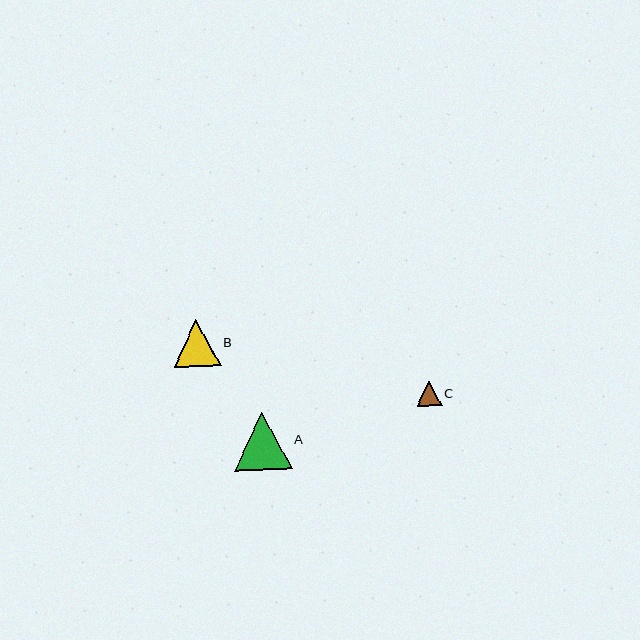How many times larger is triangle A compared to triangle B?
Triangle A is approximately 1.2 times the size of triangle B.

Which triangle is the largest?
Triangle A is the largest with a size of approximately 58 pixels.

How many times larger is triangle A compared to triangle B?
Triangle A is approximately 1.2 times the size of triangle B.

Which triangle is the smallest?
Triangle C is the smallest with a size of approximately 25 pixels.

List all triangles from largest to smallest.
From largest to smallest: A, B, C.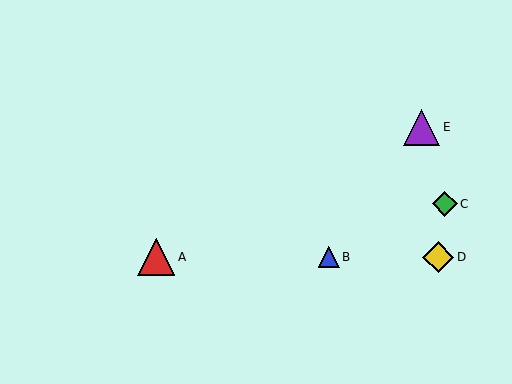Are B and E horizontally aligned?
No, B is at y≈257 and E is at y≈127.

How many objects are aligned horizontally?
3 objects (A, B, D) are aligned horizontally.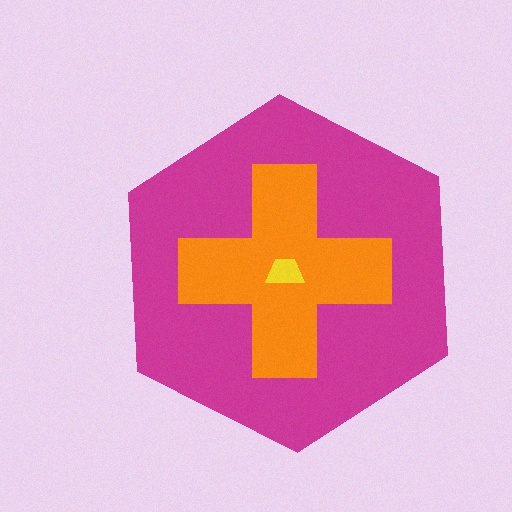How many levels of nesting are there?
3.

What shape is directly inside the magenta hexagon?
The orange cross.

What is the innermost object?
The yellow trapezoid.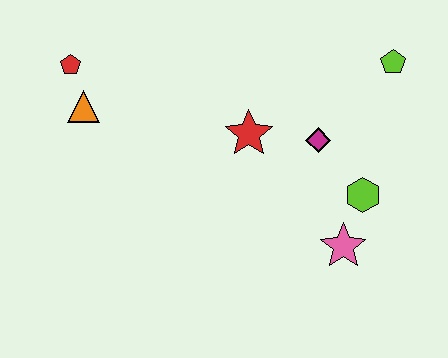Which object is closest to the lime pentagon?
The magenta diamond is closest to the lime pentagon.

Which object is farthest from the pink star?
The red pentagon is farthest from the pink star.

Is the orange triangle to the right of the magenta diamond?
No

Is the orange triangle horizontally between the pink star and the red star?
No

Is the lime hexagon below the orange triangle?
Yes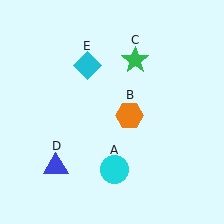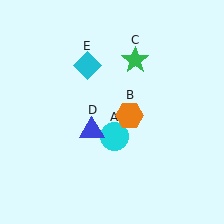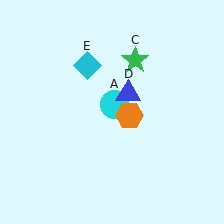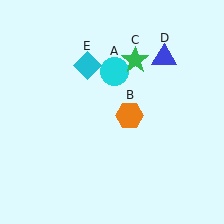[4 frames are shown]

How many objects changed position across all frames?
2 objects changed position: cyan circle (object A), blue triangle (object D).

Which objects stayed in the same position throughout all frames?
Orange hexagon (object B) and green star (object C) and cyan diamond (object E) remained stationary.